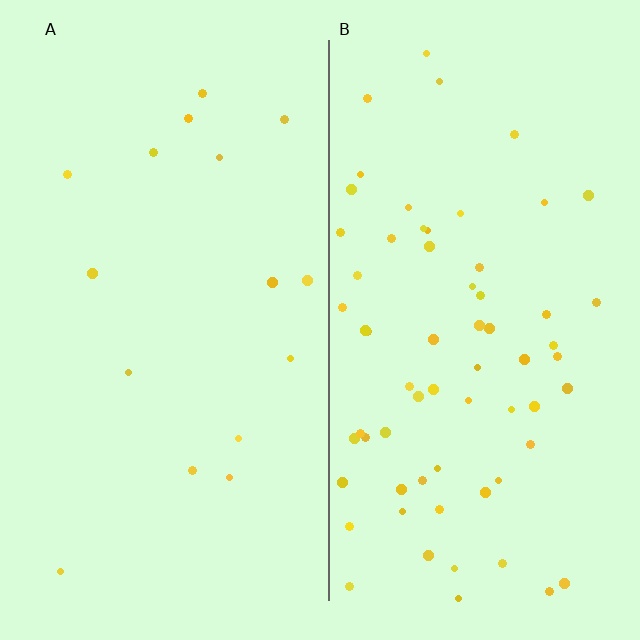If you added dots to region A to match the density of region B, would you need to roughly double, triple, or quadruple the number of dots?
Approximately quadruple.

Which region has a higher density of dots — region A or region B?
B (the right).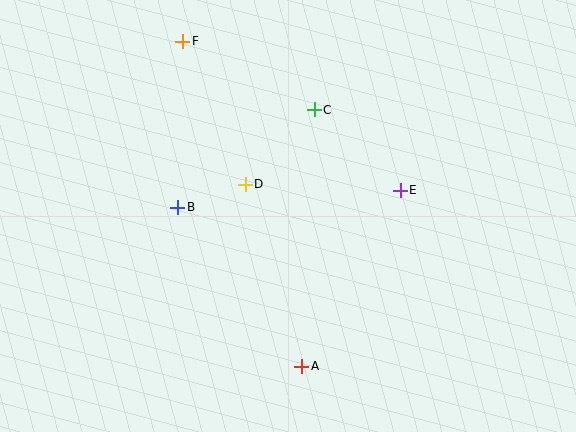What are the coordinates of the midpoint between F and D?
The midpoint between F and D is at (214, 113).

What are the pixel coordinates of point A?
Point A is at (302, 366).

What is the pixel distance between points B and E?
The distance between B and E is 223 pixels.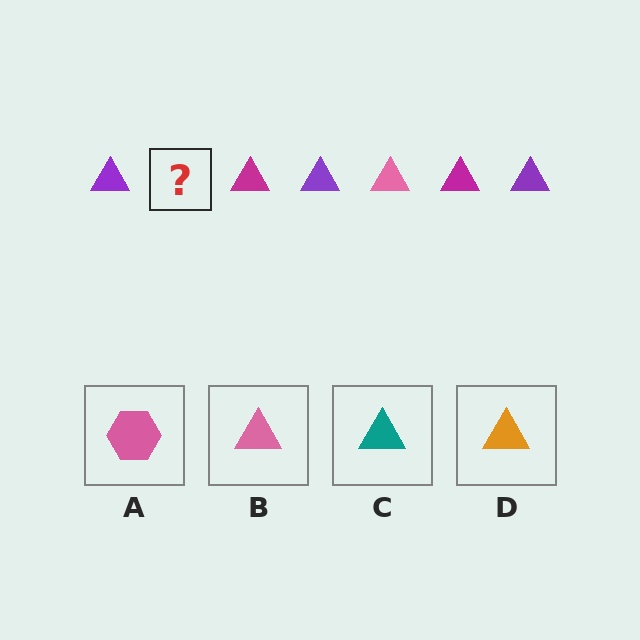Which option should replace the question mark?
Option B.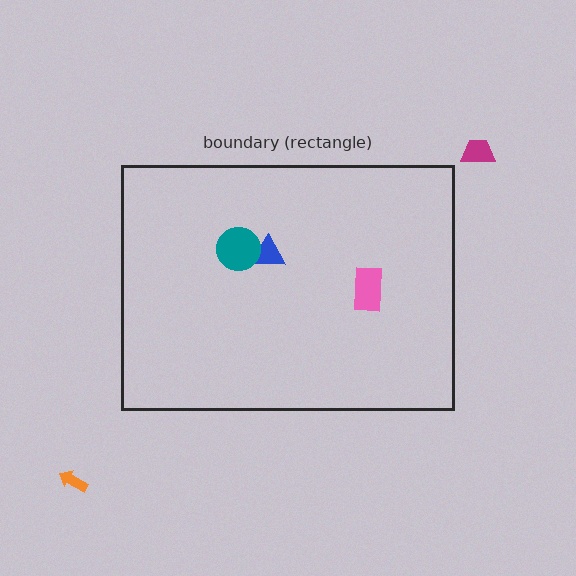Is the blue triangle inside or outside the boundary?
Inside.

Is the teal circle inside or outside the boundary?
Inside.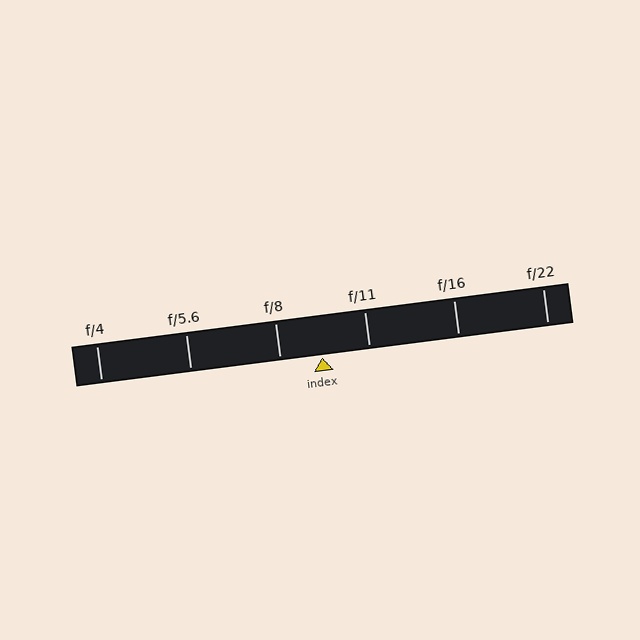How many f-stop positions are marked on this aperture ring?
There are 6 f-stop positions marked.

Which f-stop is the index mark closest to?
The index mark is closest to f/8.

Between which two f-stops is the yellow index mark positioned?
The index mark is between f/8 and f/11.